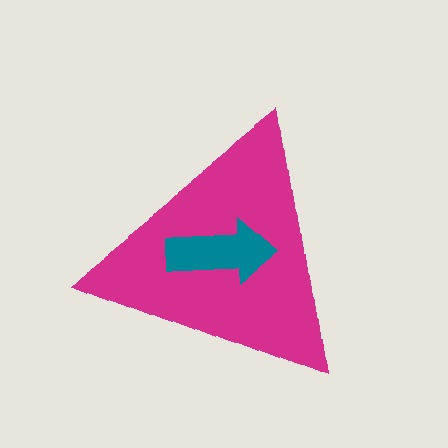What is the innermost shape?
The teal arrow.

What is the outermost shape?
The magenta triangle.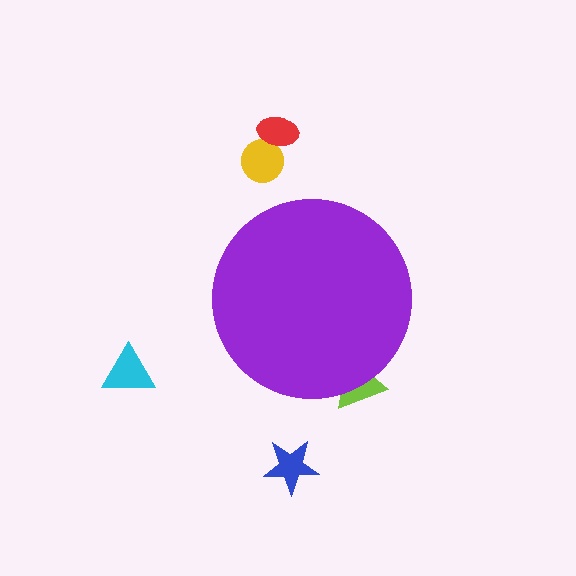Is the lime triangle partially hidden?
Yes, the lime triangle is partially hidden behind the purple circle.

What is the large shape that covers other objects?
A purple circle.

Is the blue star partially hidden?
No, the blue star is fully visible.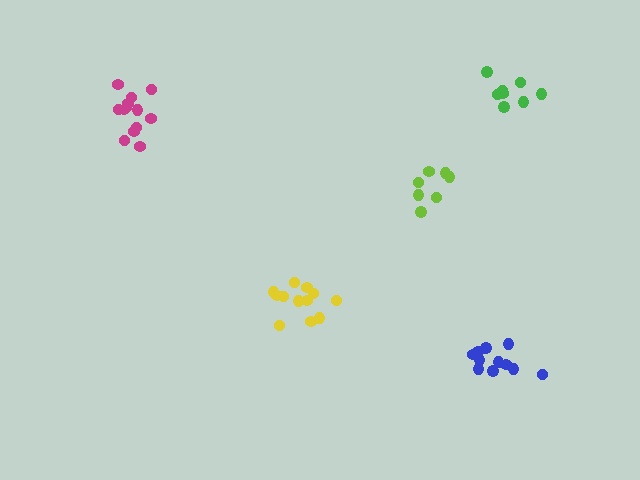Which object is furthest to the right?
The green cluster is rightmost.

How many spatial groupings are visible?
There are 5 spatial groupings.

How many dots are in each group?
Group 1: 12 dots, Group 2: 13 dots, Group 3: 11 dots, Group 4: 8 dots, Group 5: 7 dots (51 total).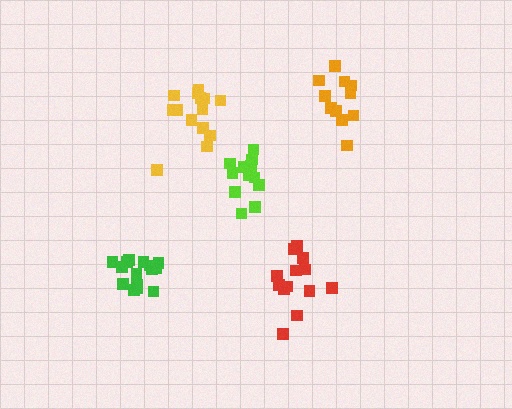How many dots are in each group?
Group 1: 15 dots, Group 2: 15 dots, Group 3: 11 dots, Group 4: 12 dots, Group 5: 13 dots (66 total).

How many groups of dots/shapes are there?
There are 5 groups.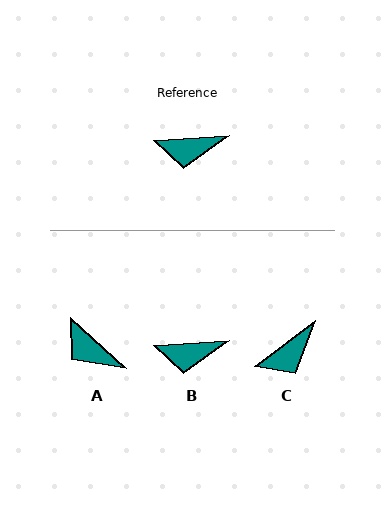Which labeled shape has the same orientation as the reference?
B.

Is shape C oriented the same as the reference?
No, it is off by about 33 degrees.